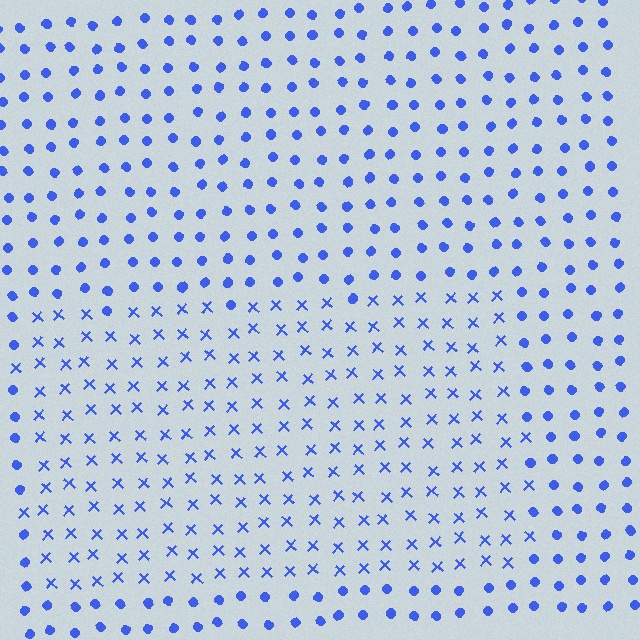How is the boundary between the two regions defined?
The boundary is defined by a change in element shape: X marks inside vs. circles outside. All elements share the same color and spacing.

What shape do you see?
I see a rectangle.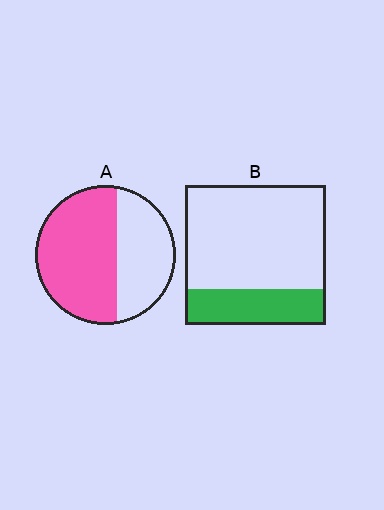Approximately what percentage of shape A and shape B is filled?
A is approximately 60% and B is approximately 25%.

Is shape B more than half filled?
No.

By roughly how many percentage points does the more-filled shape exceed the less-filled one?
By roughly 35 percentage points (A over B).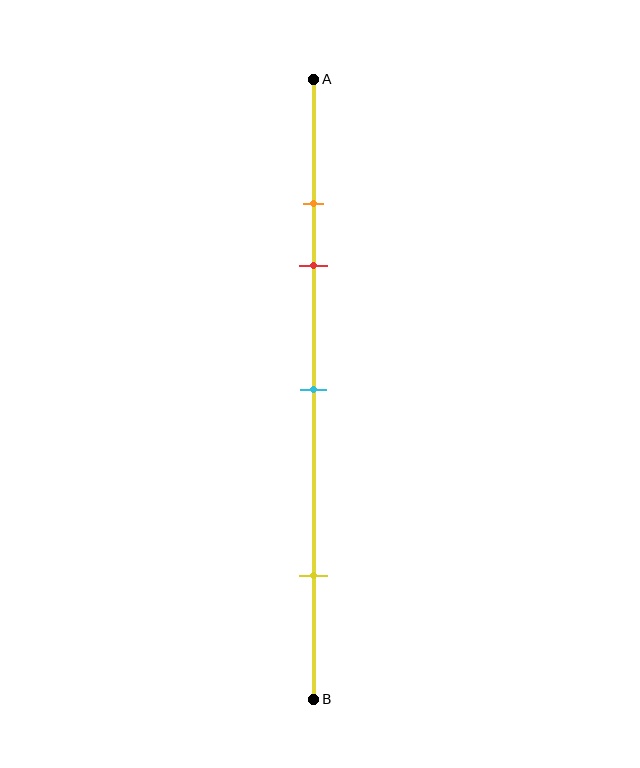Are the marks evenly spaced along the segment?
No, the marks are not evenly spaced.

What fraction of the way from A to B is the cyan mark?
The cyan mark is approximately 50% (0.5) of the way from A to B.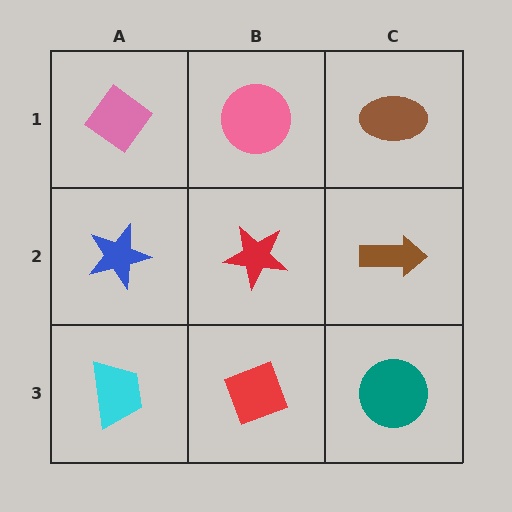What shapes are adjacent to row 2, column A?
A pink diamond (row 1, column A), a cyan trapezoid (row 3, column A), a red star (row 2, column B).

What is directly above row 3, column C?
A brown arrow.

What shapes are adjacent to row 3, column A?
A blue star (row 2, column A), a red diamond (row 3, column B).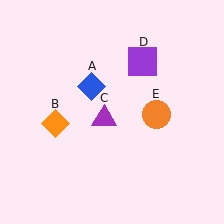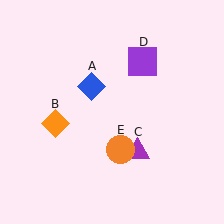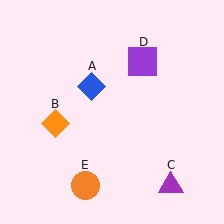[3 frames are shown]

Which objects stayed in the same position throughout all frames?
Blue diamond (object A) and orange diamond (object B) and purple square (object D) remained stationary.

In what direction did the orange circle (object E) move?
The orange circle (object E) moved down and to the left.